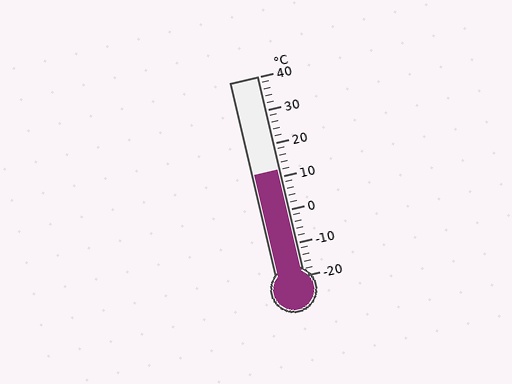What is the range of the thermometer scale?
The thermometer scale ranges from -20°C to 40°C.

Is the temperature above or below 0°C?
The temperature is above 0°C.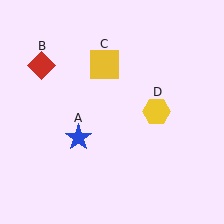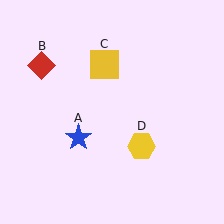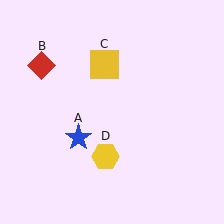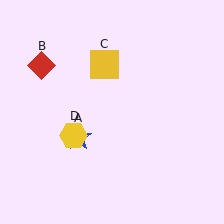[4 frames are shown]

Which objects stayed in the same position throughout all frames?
Blue star (object A) and red diamond (object B) and yellow square (object C) remained stationary.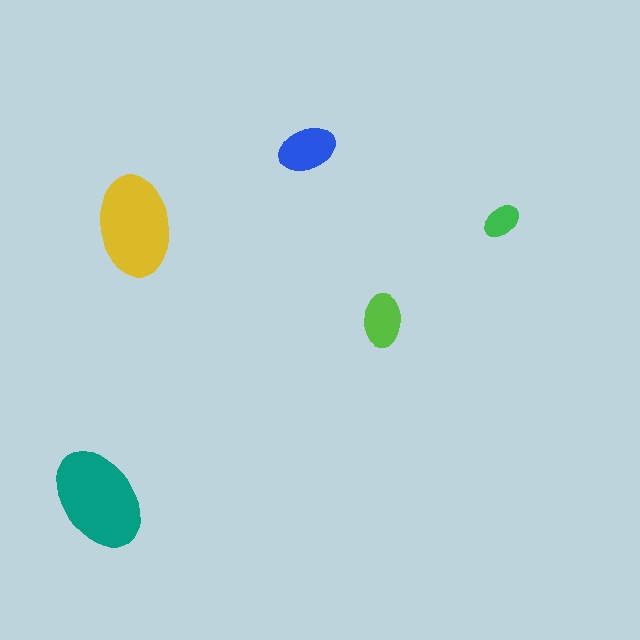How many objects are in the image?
There are 5 objects in the image.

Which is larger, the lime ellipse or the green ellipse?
The lime one.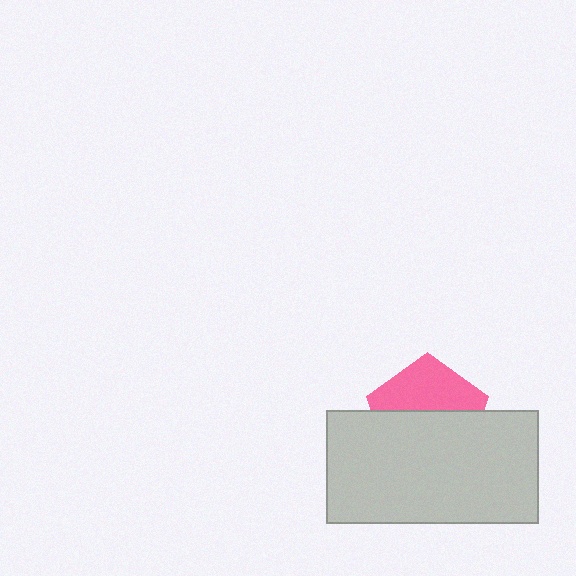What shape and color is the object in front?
The object in front is a light gray rectangle.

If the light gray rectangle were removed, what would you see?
You would see the complete pink pentagon.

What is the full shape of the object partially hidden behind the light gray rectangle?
The partially hidden object is a pink pentagon.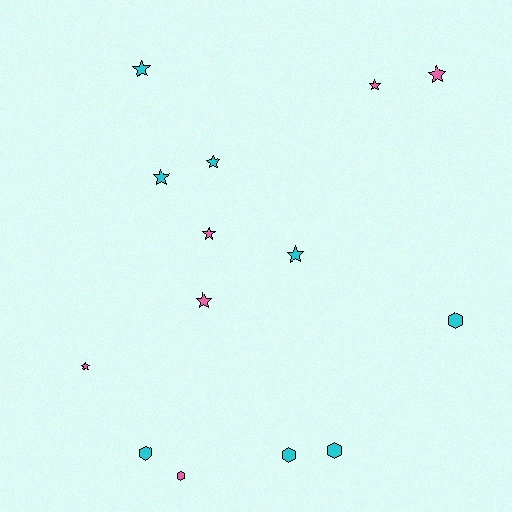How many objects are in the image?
There are 14 objects.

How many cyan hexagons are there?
There are 4 cyan hexagons.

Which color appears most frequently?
Cyan, with 8 objects.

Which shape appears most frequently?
Star, with 9 objects.